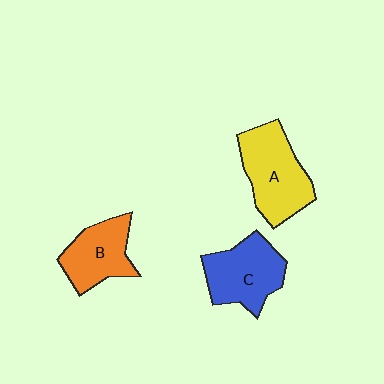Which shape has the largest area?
Shape A (yellow).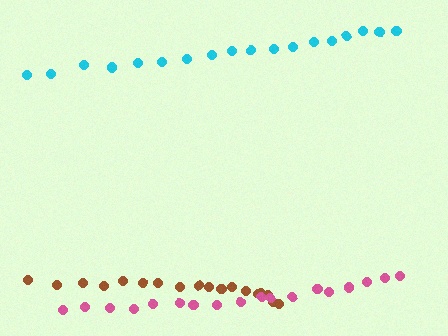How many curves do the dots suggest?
There are 3 distinct paths.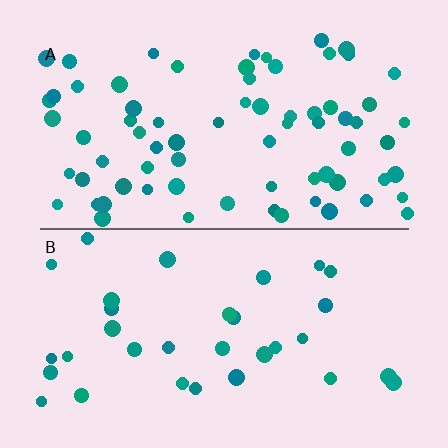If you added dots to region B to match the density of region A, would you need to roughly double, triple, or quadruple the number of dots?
Approximately double.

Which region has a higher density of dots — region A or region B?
A (the top).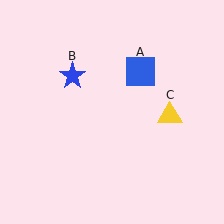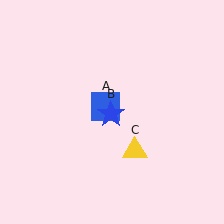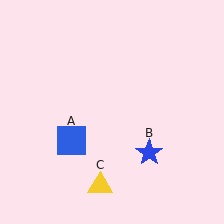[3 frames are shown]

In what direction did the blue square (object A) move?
The blue square (object A) moved down and to the left.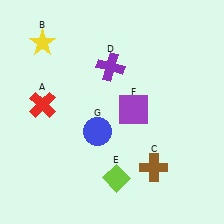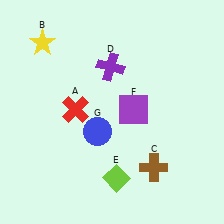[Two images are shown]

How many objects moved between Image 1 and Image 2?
1 object moved between the two images.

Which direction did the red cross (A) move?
The red cross (A) moved right.